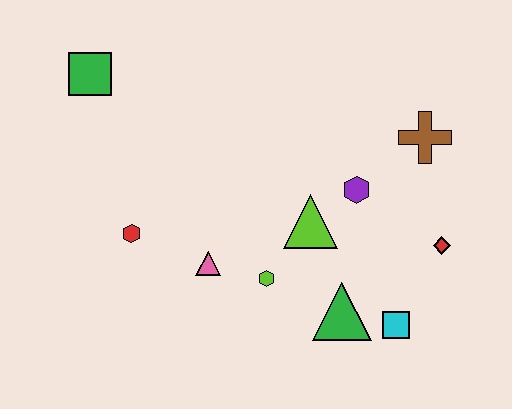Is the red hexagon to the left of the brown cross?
Yes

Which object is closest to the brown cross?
The purple hexagon is closest to the brown cross.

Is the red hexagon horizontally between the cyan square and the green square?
Yes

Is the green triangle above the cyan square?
Yes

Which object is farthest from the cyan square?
The green square is farthest from the cyan square.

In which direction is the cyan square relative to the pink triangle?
The cyan square is to the right of the pink triangle.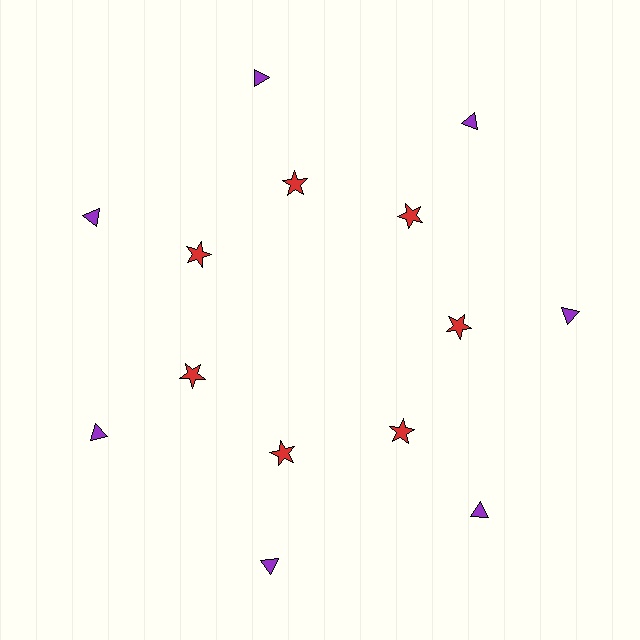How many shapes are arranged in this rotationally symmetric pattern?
There are 14 shapes, arranged in 7 groups of 2.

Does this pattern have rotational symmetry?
Yes, this pattern has 7-fold rotational symmetry. It looks the same after rotating 51 degrees around the center.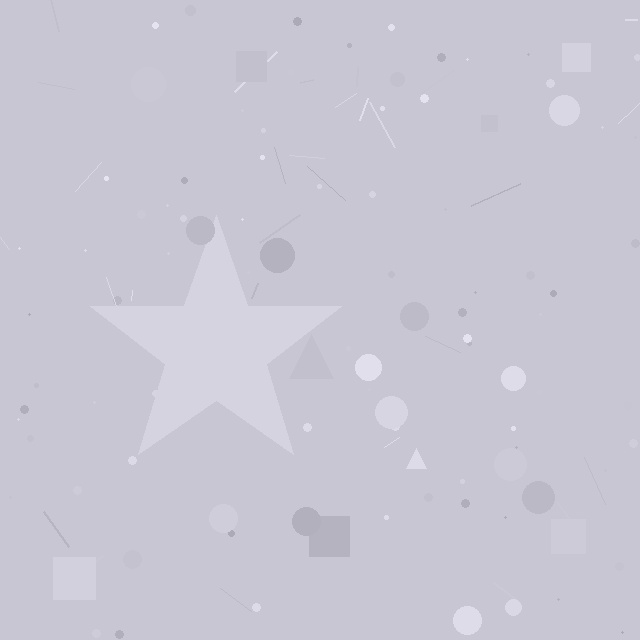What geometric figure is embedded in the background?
A star is embedded in the background.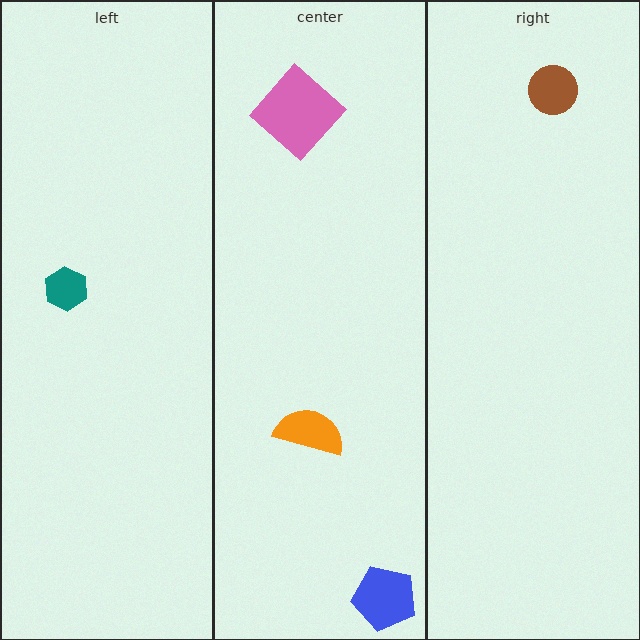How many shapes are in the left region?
1.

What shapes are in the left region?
The teal hexagon.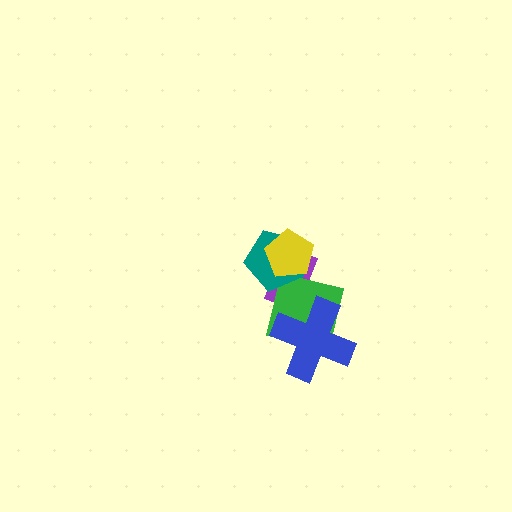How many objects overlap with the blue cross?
1 object overlaps with the blue cross.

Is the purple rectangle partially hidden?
Yes, it is partially covered by another shape.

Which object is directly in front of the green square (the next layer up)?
The teal pentagon is directly in front of the green square.